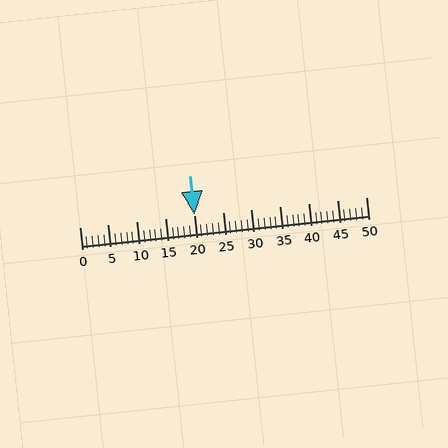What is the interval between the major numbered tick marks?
The major tick marks are spaced 5 units apart.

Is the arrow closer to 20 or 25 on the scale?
The arrow is closer to 20.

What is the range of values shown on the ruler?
The ruler shows values from 0 to 50.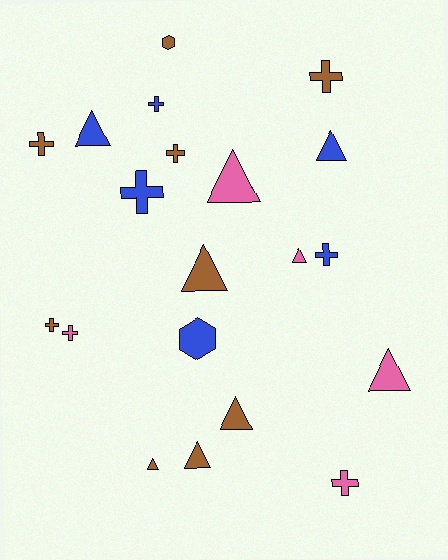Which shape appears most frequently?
Triangle, with 9 objects.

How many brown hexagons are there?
There is 1 brown hexagon.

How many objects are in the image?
There are 20 objects.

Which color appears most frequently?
Brown, with 9 objects.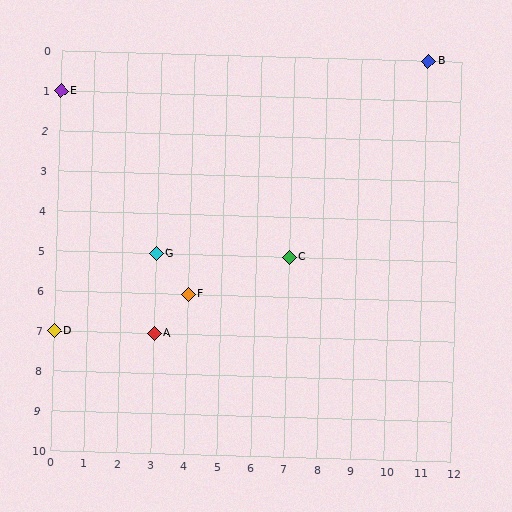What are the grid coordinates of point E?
Point E is at grid coordinates (0, 1).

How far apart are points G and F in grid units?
Points G and F are 1 column and 1 row apart (about 1.4 grid units diagonally).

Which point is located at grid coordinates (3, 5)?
Point G is at (3, 5).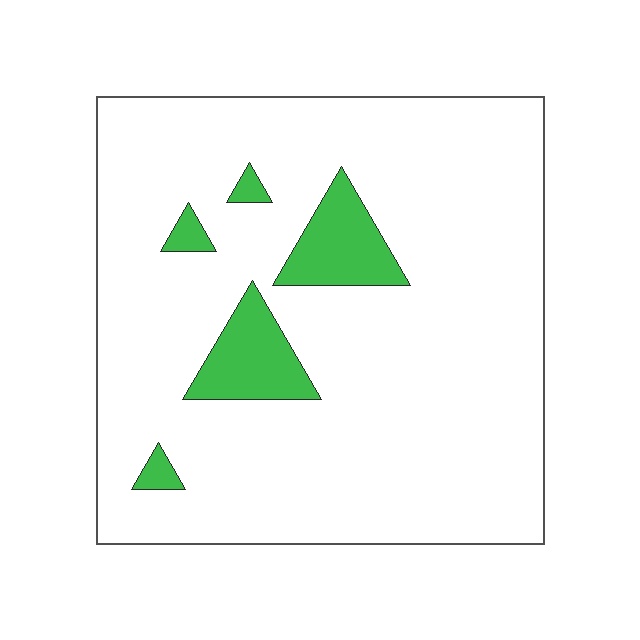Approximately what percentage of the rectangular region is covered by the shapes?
Approximately 10%.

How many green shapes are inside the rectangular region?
5.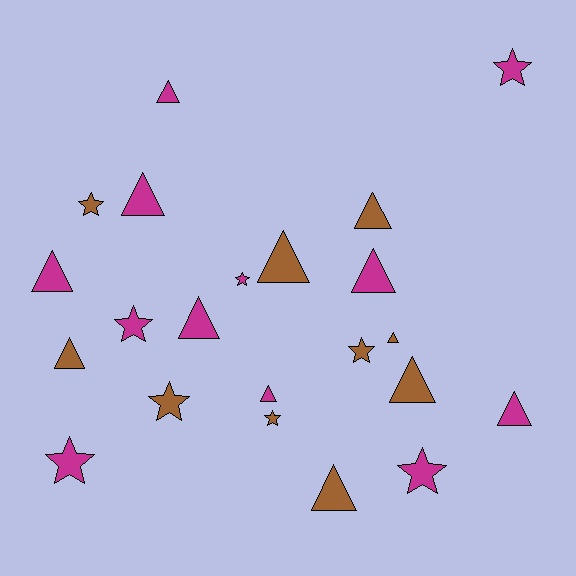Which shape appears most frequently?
Triangle, with 13 objects.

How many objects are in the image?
There are 22 objects.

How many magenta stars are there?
There are 5 magenta stars.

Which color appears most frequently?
Magenta, with 12 objects.